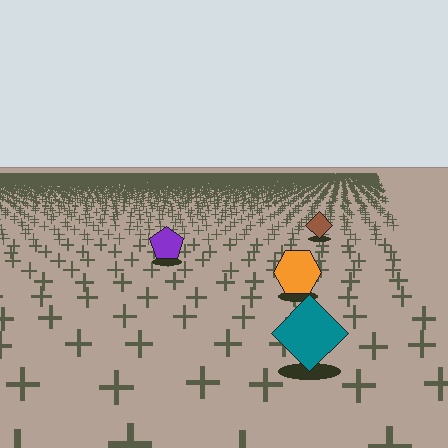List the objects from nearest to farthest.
From nearest to farthest: the teal diamond, the orange hexagon, the purple pentagon, the brown diamond.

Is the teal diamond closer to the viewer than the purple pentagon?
Yes. The teal diamond is closer — you can tell from the texture gradient: the ground texture is coarser near it.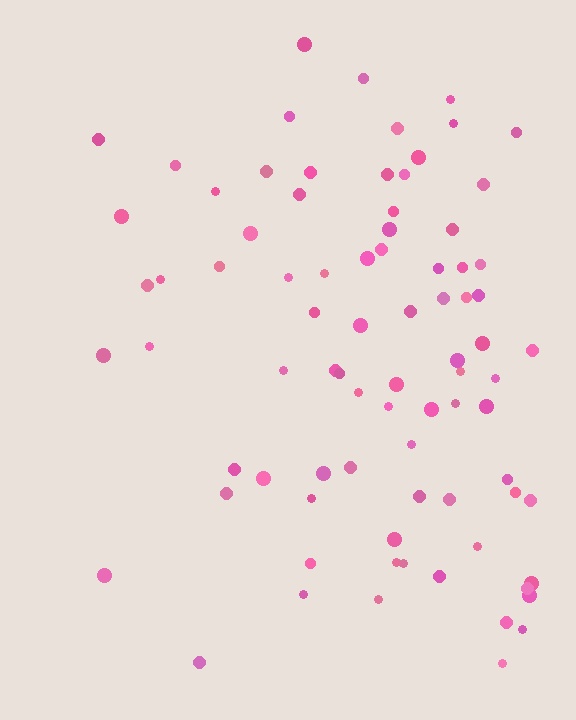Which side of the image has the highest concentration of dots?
The right.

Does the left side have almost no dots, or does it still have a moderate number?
Still a moderate number, just noticeably fewer than the right.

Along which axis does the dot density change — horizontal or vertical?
Horizontal.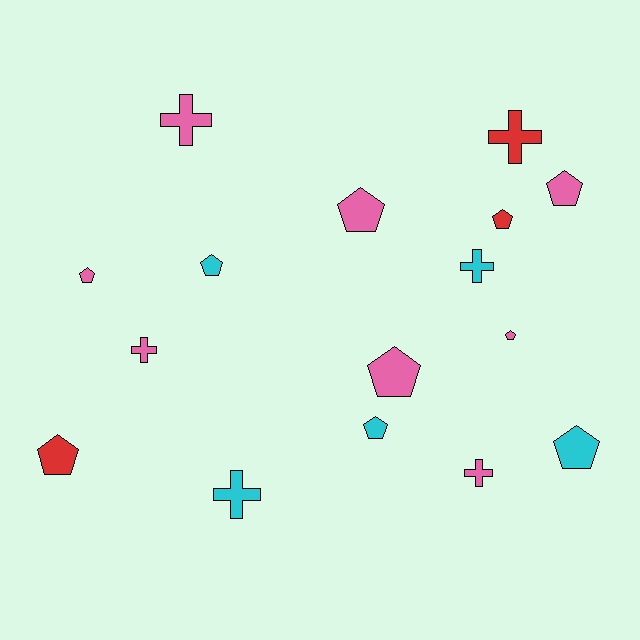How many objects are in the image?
There are 16 objects.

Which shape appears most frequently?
Pentagon, with 10 objects.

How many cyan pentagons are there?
There are 3 cyan pentagons.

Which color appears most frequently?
Pink, with 8 objects.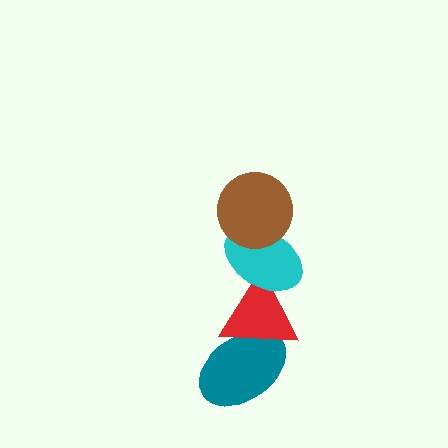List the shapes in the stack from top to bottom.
From top to bottom: the brown circle, the cyan ellipse, the red triangle, the teal ellipse.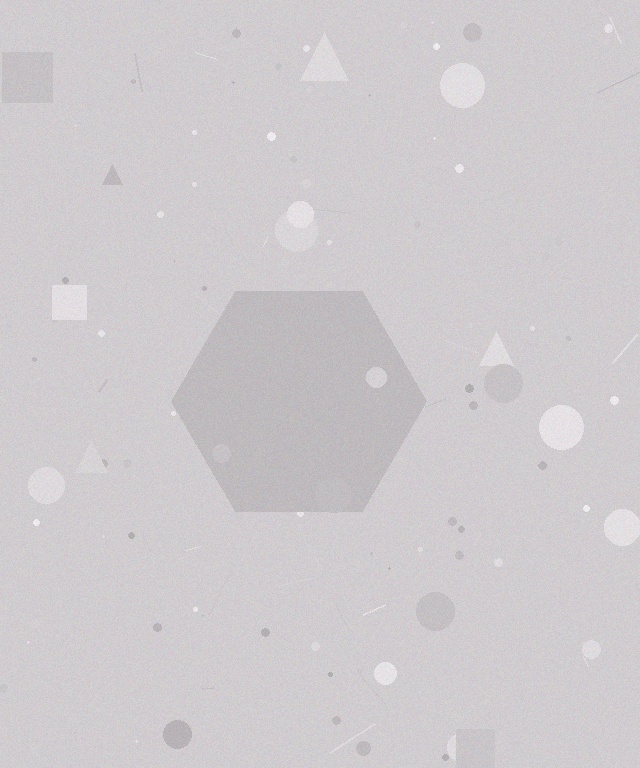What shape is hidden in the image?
A hexagon is hidden in the image.